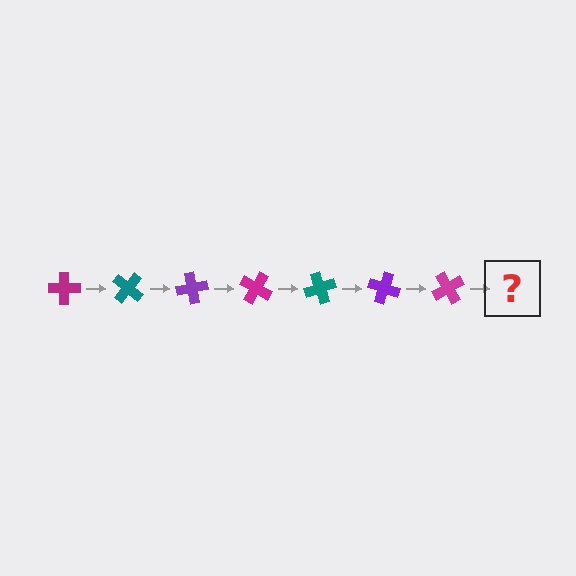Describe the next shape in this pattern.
It should be a teal cross, rotated 280 degrees from the start.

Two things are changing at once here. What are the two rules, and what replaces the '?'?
The two rules are that it rotates 40 degrees each step and the color cycles through magenta, teal, and purple. The '?' should be a teal cross, rotated 280 degrees from the start.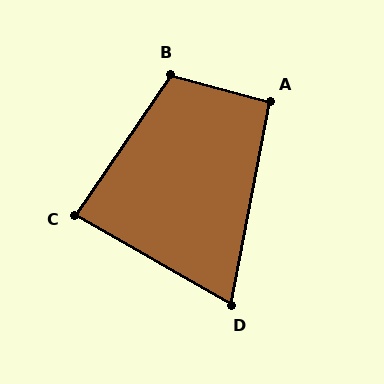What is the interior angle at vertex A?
Approximately 94 degrees (approximately right).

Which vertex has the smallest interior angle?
D, at approximately 71 degrees.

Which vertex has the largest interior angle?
B, at approximately 109 degrees.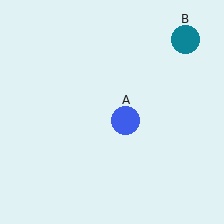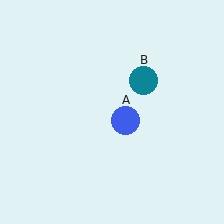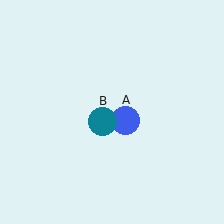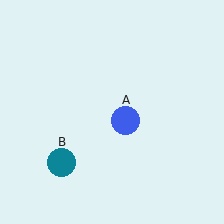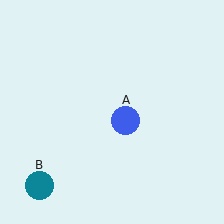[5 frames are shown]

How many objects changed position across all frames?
1 object changed position: teal circle (object B).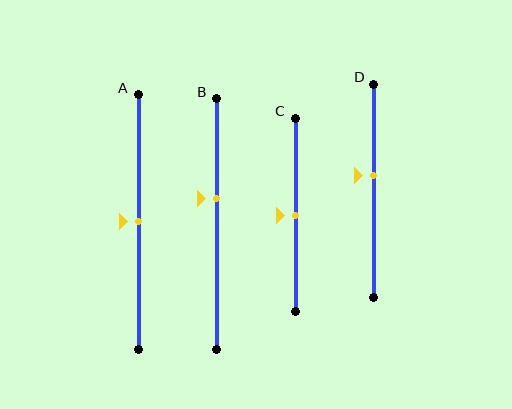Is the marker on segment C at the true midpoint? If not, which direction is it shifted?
Yes, the marker on segment C is at the true midpoint.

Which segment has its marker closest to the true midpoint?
Segment A has its marker closest to the true midpoint.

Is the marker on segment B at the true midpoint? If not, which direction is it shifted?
No, the marker on segment B is shifted upward by about 10% of the segment length.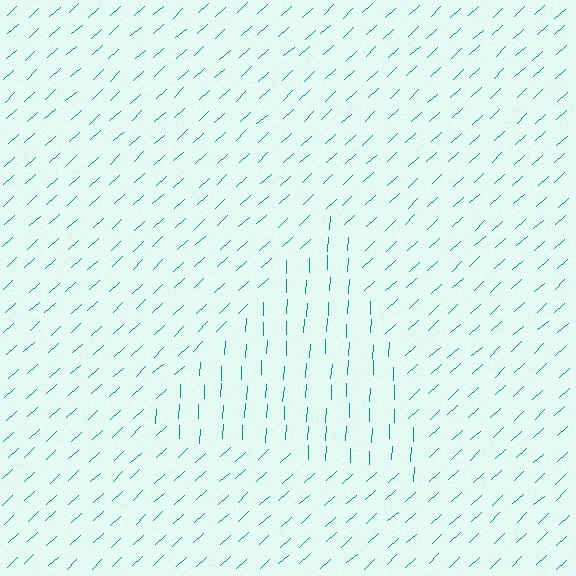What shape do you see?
I see a triangle.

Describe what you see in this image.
The image is filled with small teal line segments. A triangle region in the image has lines oriented differently from the surrounding lines, creating a visible texture boundary.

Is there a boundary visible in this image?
Yes, there is a texture boundary formed by a change in line orientation.